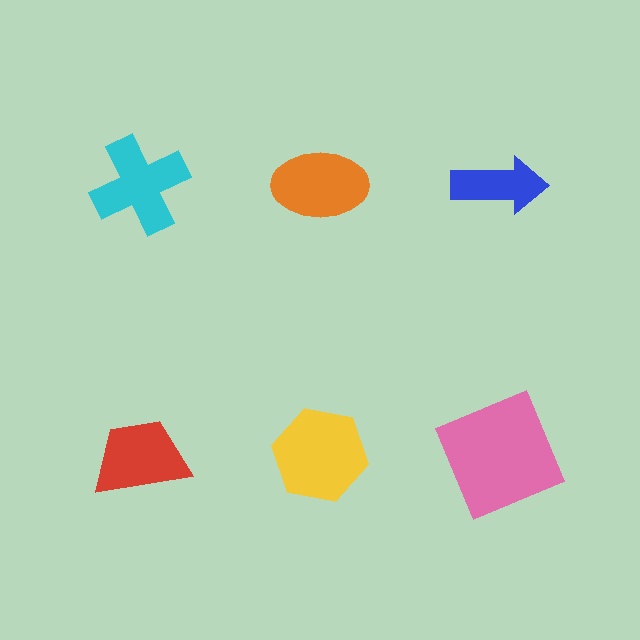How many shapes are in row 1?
3 shapes.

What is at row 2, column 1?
A red trapezoid.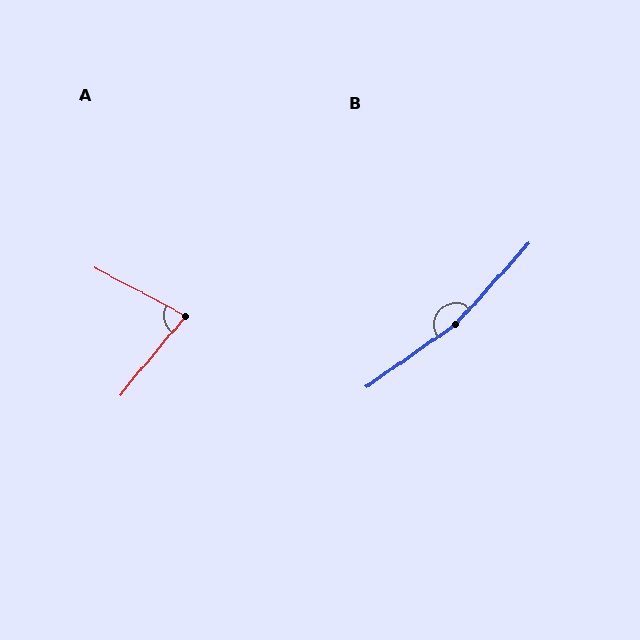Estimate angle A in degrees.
Approximately 78 degrees.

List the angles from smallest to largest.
A (78°), B (167°).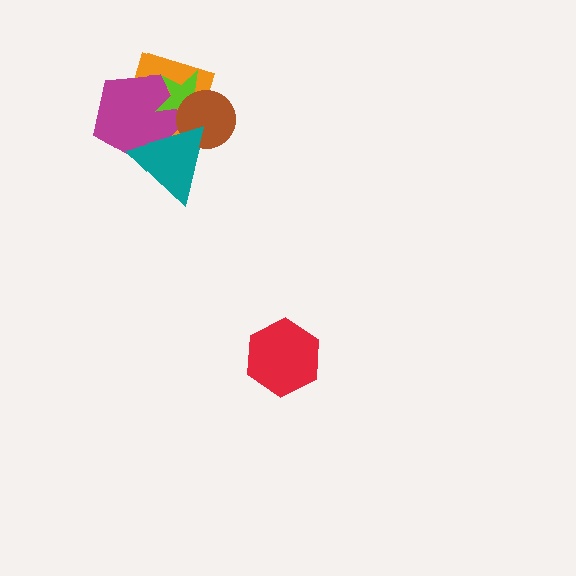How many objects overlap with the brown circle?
3 objects overlap with the brown circle.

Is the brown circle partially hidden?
Yes, it is partially covered by another shape.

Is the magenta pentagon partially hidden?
Yes, it is partially covered by another shape.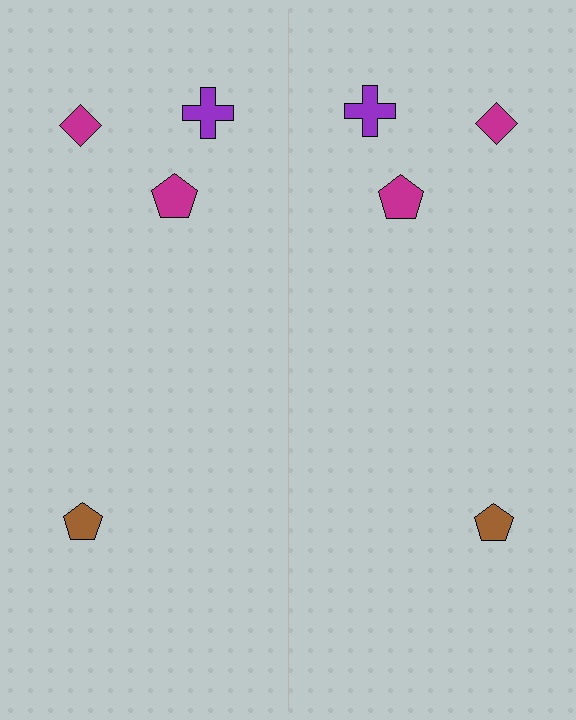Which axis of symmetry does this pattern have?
The pattern has a vertical axis of symmetry running through the center of the image.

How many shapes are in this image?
There are 8 shapes in this image.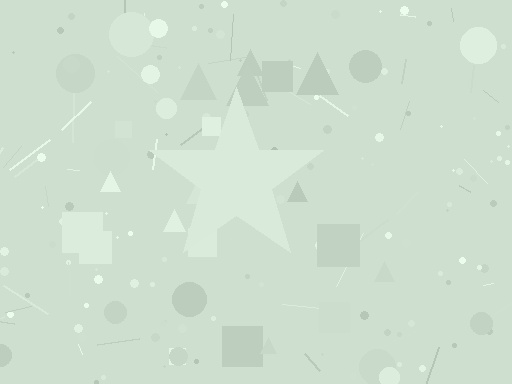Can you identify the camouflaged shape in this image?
The camouflaged shape is a star.